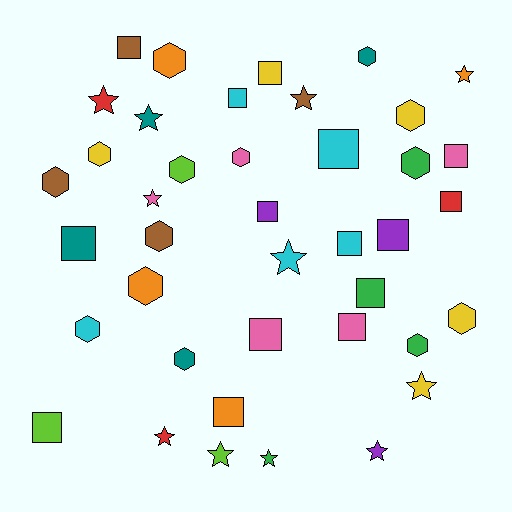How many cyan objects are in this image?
There are 5 cyan objects.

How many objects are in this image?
There are 40 objects.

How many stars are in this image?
There are 11 stars.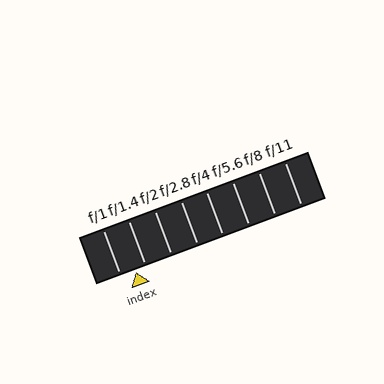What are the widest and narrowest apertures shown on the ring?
The widest aperture shown is f/1 and the narrowest is f/11.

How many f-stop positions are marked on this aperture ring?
There are 8 f-stop positions marked.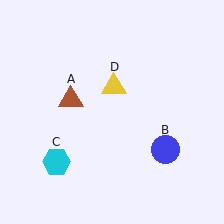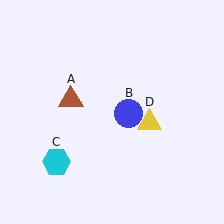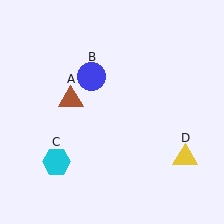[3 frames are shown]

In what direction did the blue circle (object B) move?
The blue circle (object B) moved up and to the left.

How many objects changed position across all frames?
2 objects changed position: blue circle (object B), yellow triangle (object D).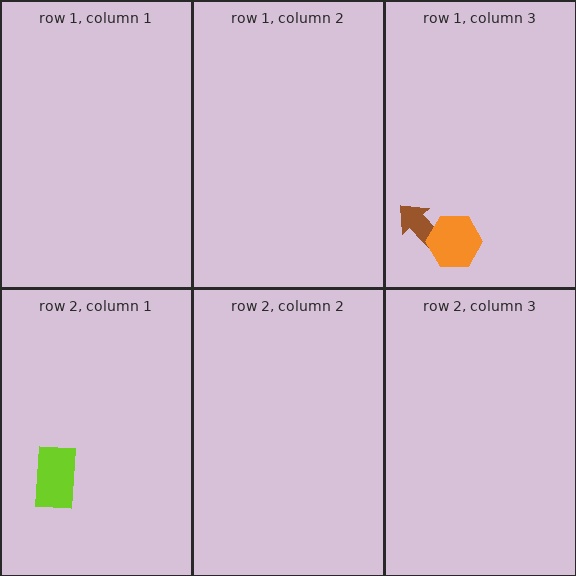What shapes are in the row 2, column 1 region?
The lime rectangle.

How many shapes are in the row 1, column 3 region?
2.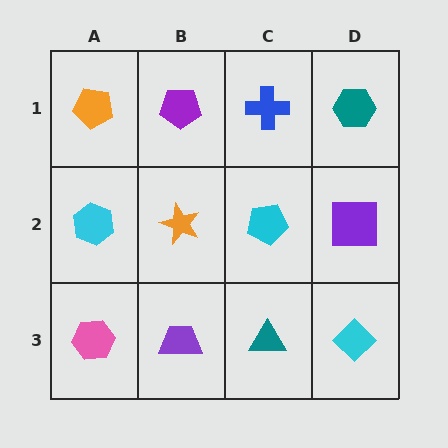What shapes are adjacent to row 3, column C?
A cyan pentagon (row 2, column C), a purple trapezoid (row 3, column B), a cyan diamond (row 3, column D).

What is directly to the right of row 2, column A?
An orange star.